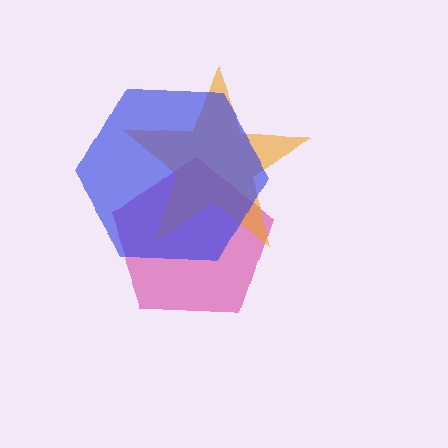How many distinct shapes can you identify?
There are 3 distinct shapes: a magenta pentagon, an orange star, a blue hexagon.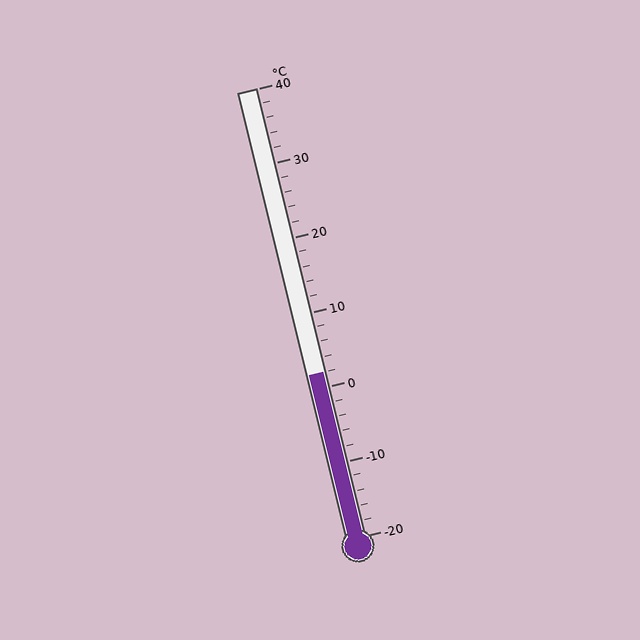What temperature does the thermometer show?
The thermometer shows approximately 2°C.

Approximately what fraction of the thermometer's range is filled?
The thermometer is filled to approximately 35% of its range.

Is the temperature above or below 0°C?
The temperature is above 0°C.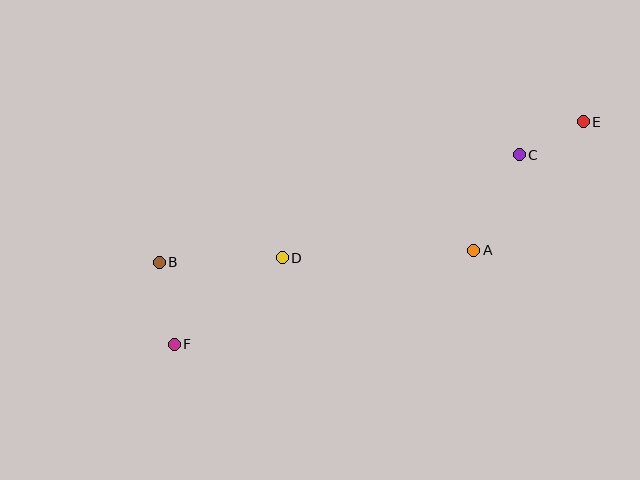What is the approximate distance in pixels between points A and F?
The distance between A and F is approximately 314 pixels.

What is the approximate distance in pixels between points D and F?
The distance between D and F is approximately 138 pixels.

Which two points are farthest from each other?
Points E and F are farthest from each other.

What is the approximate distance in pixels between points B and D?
The distance between B and D is approximately 123 pixels.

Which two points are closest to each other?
Points C and E are closest to each other.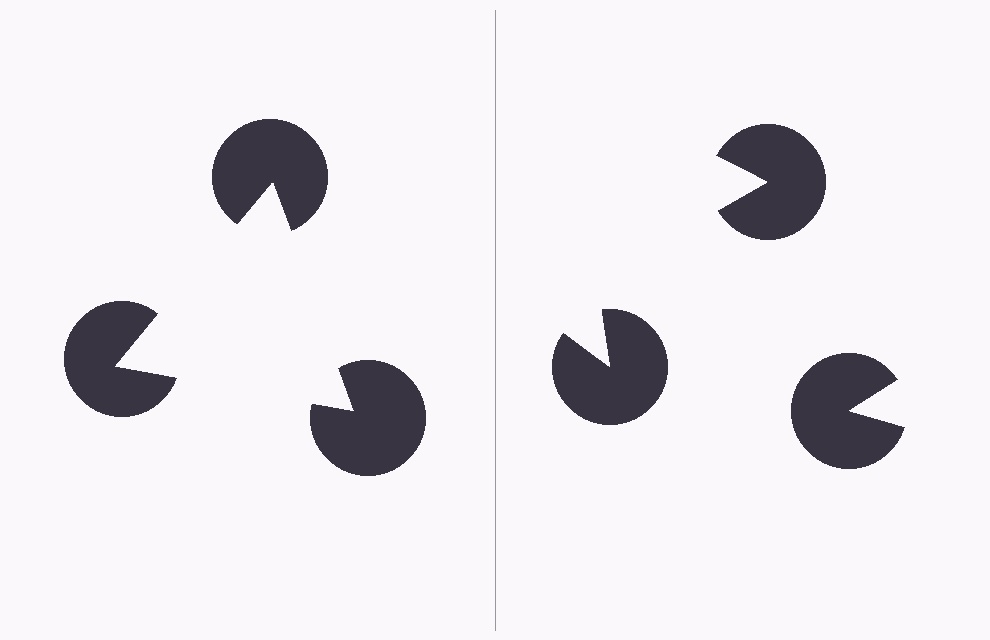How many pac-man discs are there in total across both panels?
6 — 3 on each side.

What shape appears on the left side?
An illusory triangle.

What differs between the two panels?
The pac-man discs are positioned identically on both sides; only the wedge orientations differ. On the left they align to a triangle; on the right they are misaligned.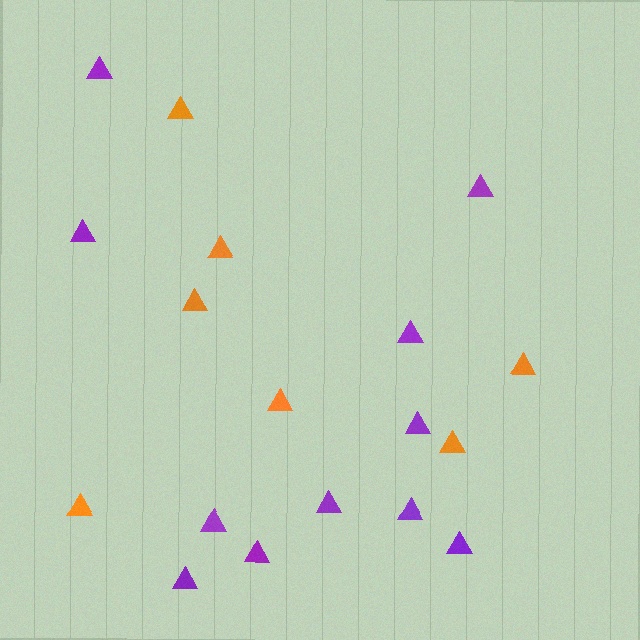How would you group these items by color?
There are 2 groups: one group of purple triangles (11) and one group of orange triangles (7).